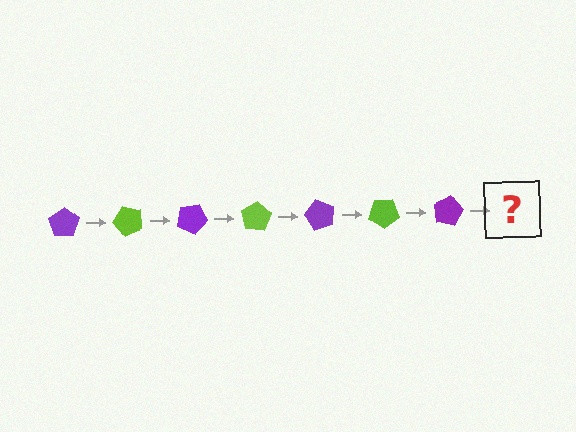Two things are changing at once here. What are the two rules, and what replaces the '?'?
The two rules are that it rotates 50 degrees each step and the color cycles through purple and lime. The '?' should be a lime pentagon, rotated 350 degrees from the start.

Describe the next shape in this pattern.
It should be a lime pentagon, rotated 350 degrees from the start.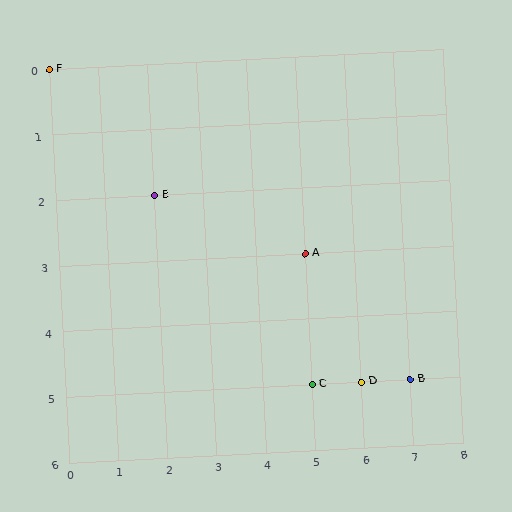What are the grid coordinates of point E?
Point E is at grid coordinates (2, 2).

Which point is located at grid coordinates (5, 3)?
Point A is at (5, 3).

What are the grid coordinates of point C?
Point C is at grid coordinates (5, 5).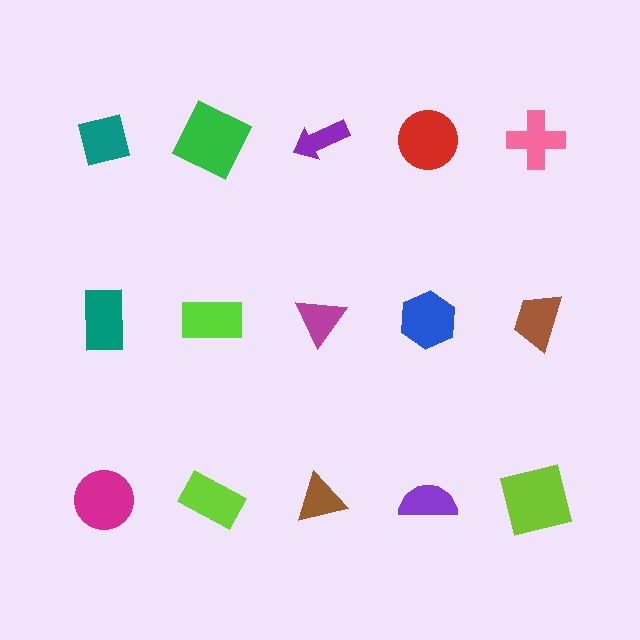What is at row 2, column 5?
A brown trapezoid.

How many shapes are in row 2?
5 shapes.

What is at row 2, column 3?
A magenta triangle.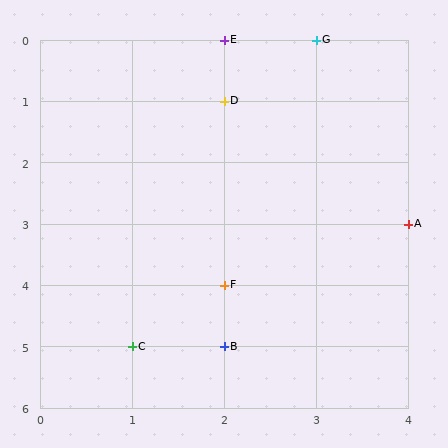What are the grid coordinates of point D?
Point D is at grid coordinates (2, 1).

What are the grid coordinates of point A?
Point A is at grid coordinates (4, 3).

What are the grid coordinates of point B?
Point B is at grid coordinates (2, 5).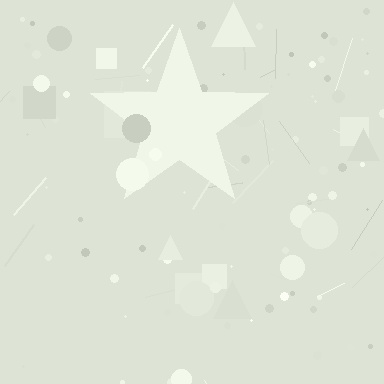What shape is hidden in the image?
A star is hidden in the image.